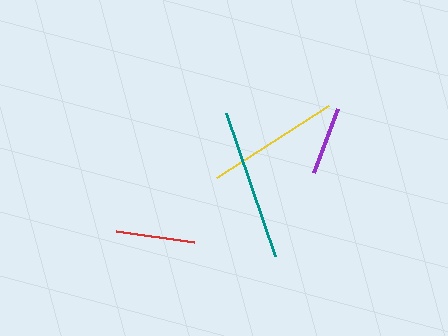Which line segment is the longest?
The teal line is the longest at approximately 151 pixels.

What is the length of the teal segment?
The teal segment is approximately 151 pixels long.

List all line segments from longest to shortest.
From longest to shortest: teal, yellow, red, purple.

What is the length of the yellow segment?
The yellow segment is approximately 133 pixels long.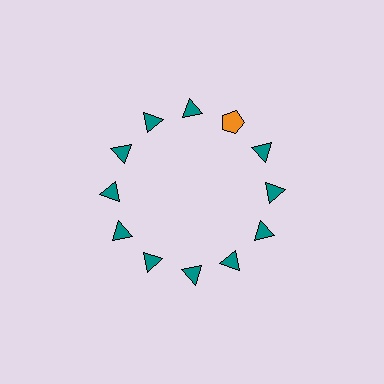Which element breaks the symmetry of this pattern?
The orange pentagon at roughly the 1 o'clock position breaks the symmetry. All other shapes are teal triangles.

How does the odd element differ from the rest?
It differs in both color (orange instead of teal) and shape (pentagon instead of triangle).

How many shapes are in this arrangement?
There are 12 shapes arranged in a ring pattern.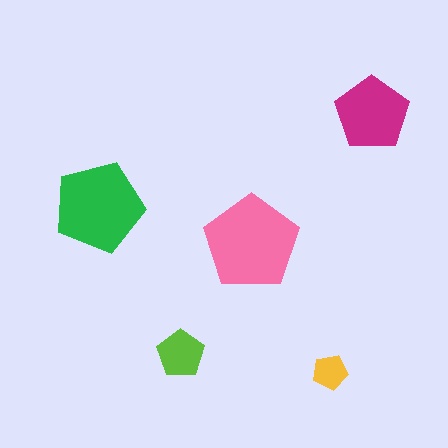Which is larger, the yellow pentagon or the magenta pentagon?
The magenta one.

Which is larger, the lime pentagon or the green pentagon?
The green one.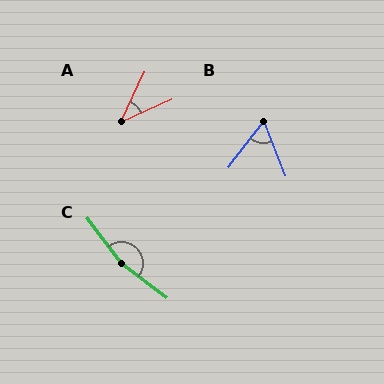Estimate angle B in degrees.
Approximately 59 degrees.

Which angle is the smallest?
A, at approximately 41 degrees.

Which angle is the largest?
C, at approximately 165 degrees.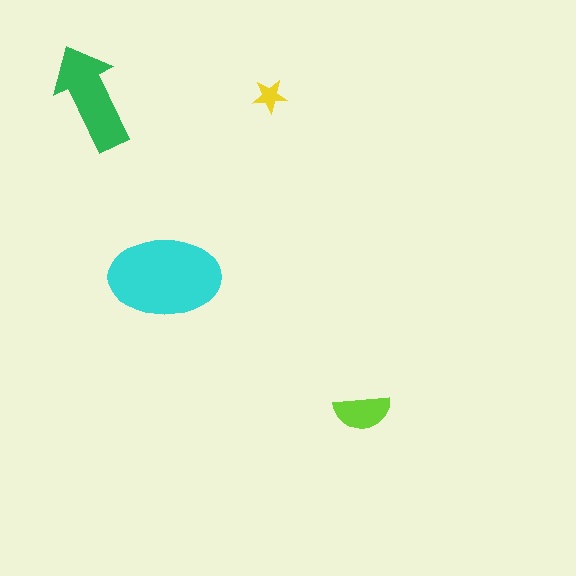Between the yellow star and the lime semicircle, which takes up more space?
The lime semicircle.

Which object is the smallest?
The yellow star.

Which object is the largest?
The cyan ellipse.